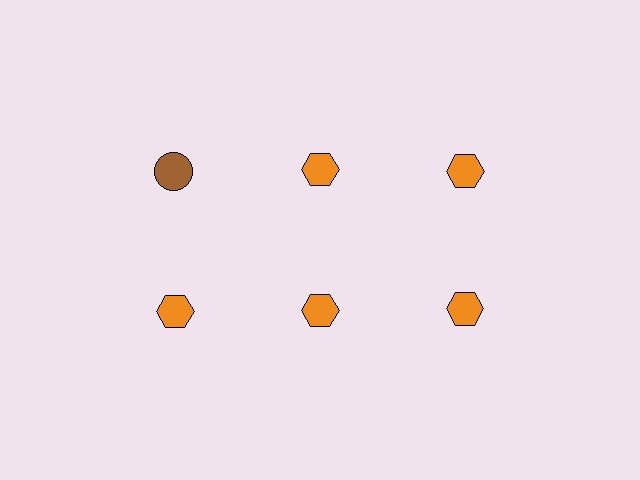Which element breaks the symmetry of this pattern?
The brown circle in the top row, leftmost column breaks the symmetry. All other shapes are orange hexagons.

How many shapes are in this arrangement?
There are 6 shapes arranged in a grid pattern.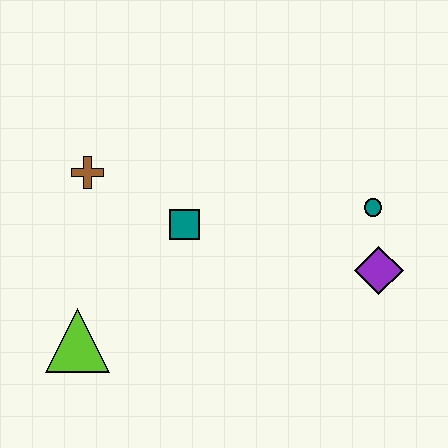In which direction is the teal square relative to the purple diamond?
The teal square is to the left of the purple diamond.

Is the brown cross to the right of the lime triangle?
Yes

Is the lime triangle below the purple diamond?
Yes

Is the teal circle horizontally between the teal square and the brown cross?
No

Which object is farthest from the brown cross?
The purple diamond is farthest from the brown cross.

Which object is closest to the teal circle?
The purple diamond is closest to the teal circle.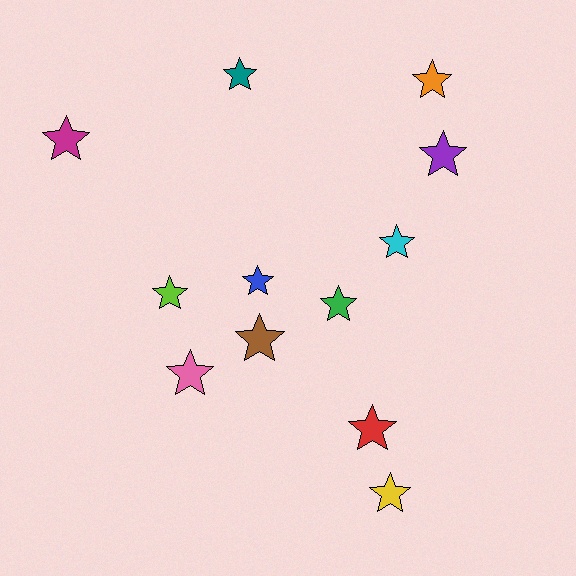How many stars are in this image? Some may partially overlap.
There are 12 stars.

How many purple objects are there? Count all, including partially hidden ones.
There is 1 purple object.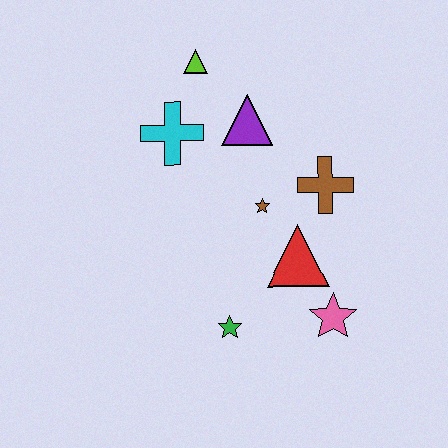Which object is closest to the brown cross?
The brown star is closest to the brown cross.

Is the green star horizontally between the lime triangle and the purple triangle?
Yes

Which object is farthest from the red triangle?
The lime triangle is farthest from the red triangle.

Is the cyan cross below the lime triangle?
Yes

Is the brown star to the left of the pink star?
Yes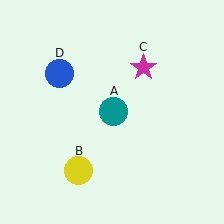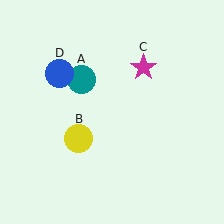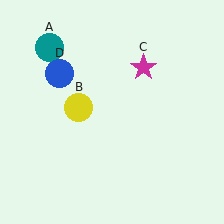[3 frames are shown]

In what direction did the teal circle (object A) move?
The teal circle (object A) moved up and to the left.